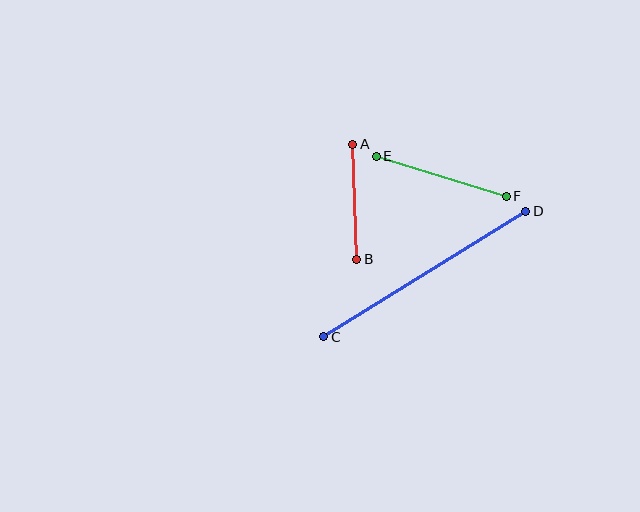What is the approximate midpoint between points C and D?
The midpoint is at approximately (425, 274) pixels.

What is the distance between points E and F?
The distance is approximately 136 pixels.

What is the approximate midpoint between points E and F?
The midpoint is at approximately (441, 176) pixels.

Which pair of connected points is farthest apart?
Points C and D are farthest apart.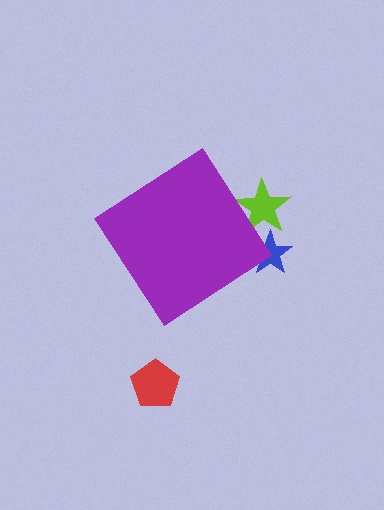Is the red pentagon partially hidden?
No, the red pentagon is fully visible.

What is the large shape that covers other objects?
A purple diamond.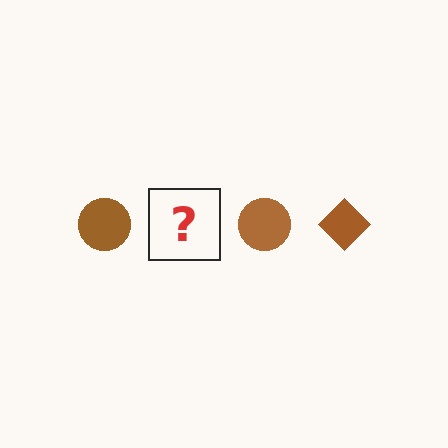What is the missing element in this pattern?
The missing element is a brown diamond.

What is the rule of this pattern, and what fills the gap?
The rule is that the pattern cycles through circle, diamond shapes in brown. The gap should be filled with a brown diamond.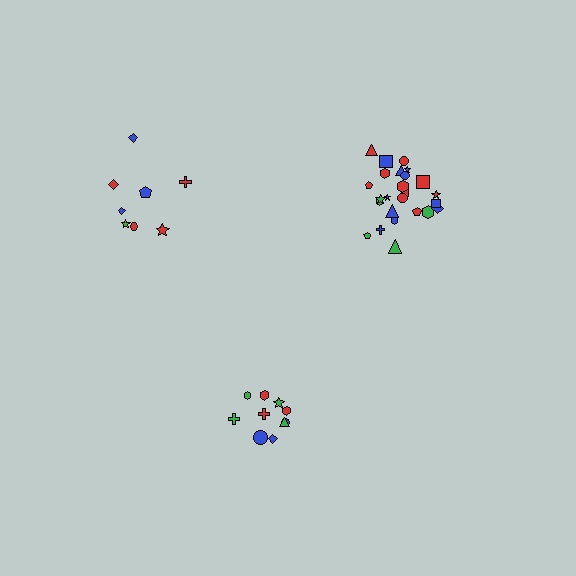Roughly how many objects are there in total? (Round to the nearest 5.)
Roughly 45 objects in total.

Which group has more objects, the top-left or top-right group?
The top-right group.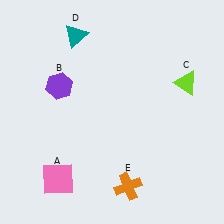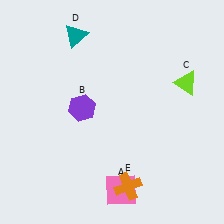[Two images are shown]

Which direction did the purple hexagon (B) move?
The purple hexagon (B) moved right.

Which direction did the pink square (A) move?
The pink square (A) moved right.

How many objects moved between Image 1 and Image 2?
2 objects moved between the two images.